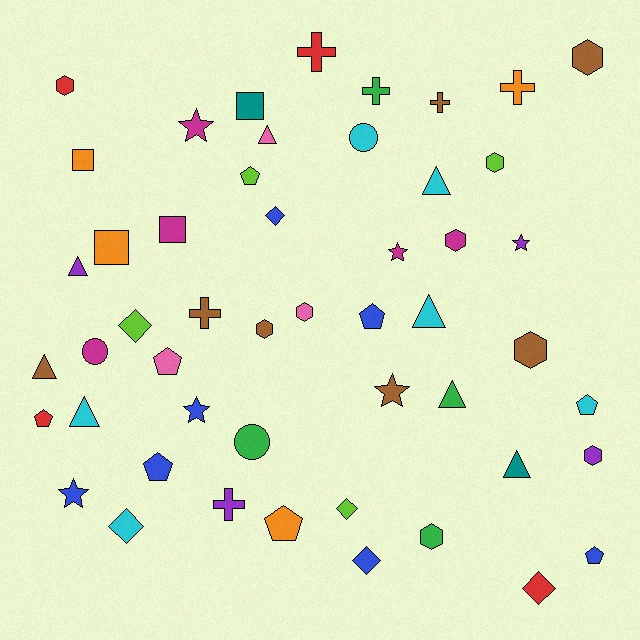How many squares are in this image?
There are 4 squares.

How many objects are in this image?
There are 50 objects.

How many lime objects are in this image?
There are 4 lime objects.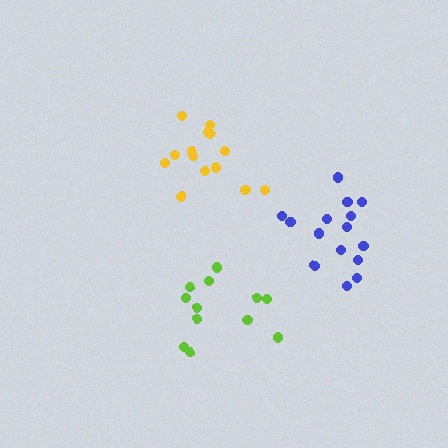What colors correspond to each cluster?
The clusters are colored: blue, yellow, lime.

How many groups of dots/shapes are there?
There are 3 groups.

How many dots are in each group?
Group 1: 15 dots, Group 2: 14 dots, Group 3: 12 dots (41 total).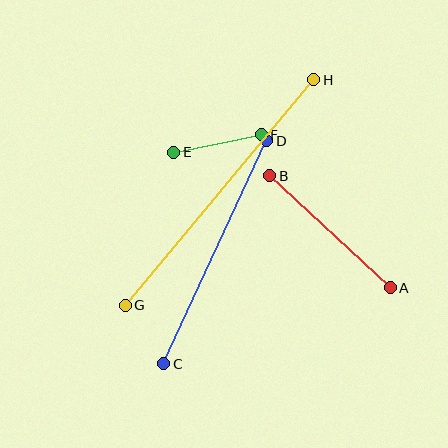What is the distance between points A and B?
The distance is approximately 164 pixels.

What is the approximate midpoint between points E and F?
The midpoint is at approximately (217, 144) pixels.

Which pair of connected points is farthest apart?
Points G and H are farthest apart.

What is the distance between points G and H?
The distance is approximately 294 pixels.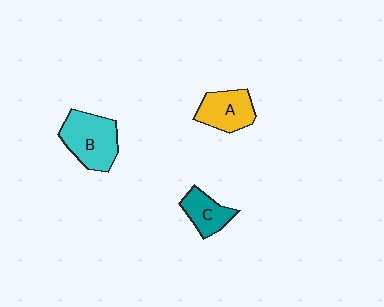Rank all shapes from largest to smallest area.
From largest to smallest: B (cyan), A (yellow), C (teal).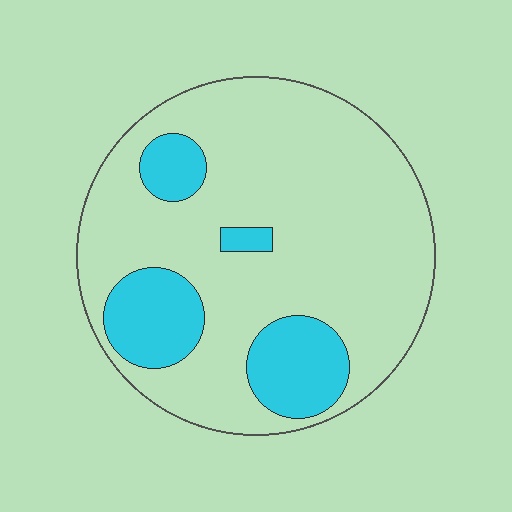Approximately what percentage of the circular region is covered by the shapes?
Approximately 20%.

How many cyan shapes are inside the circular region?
4.